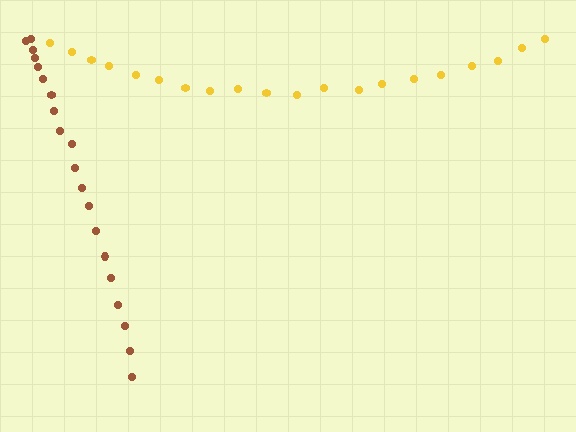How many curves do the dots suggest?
There are 2 distinct paths.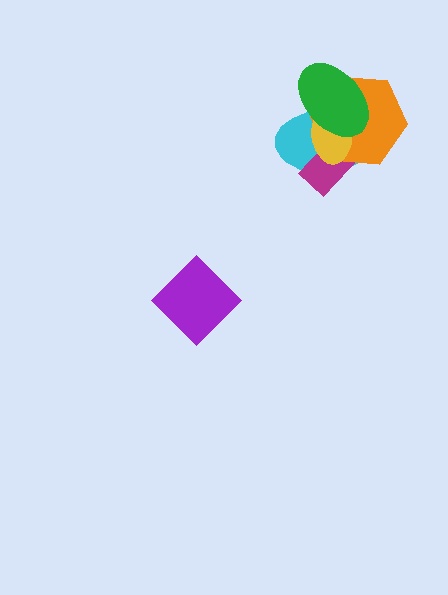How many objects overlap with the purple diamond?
0 objects overlap with the purple diamond.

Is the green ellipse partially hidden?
No, no other shape covers it.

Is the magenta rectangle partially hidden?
Yes, it is partially covered by another shape.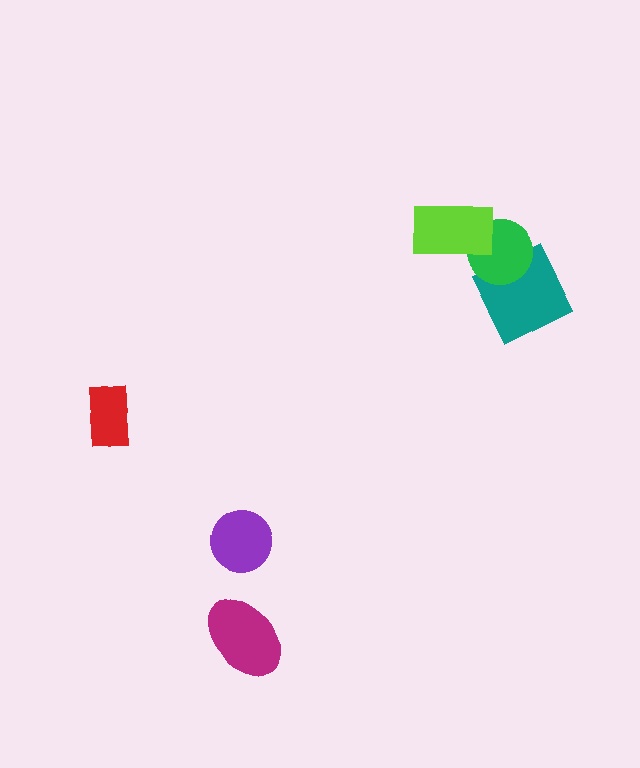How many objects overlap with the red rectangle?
0 objects overlap with the red rectangle.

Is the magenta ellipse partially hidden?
No, no other shape covers it.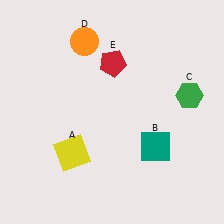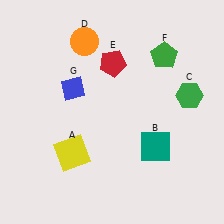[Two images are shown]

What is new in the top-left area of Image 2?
A blue diamond (G) was added in the top-left area of Image 2.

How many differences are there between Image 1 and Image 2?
There are 2 differences between the two images.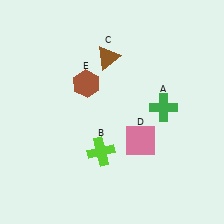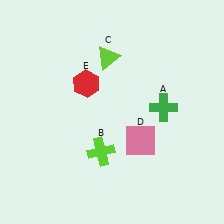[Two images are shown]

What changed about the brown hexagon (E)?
In Image 1, E is brown. In Image 2, it changed to red.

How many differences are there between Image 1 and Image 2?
There are 2 differences between the two images.